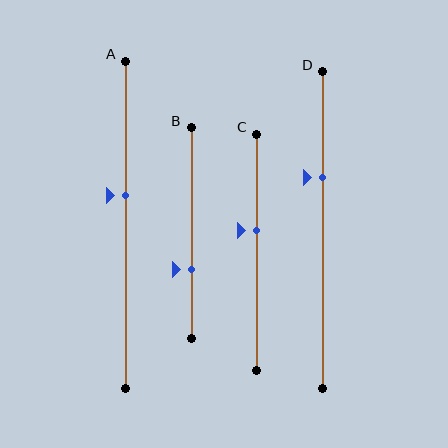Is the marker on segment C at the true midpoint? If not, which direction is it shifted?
No, the marker on segment C is shifted upward by about 9% of the segment length.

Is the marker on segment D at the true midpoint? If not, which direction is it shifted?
No, the marker on segment D is shifted upward by about 17% of the segment length.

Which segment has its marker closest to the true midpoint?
Segment A has its marker closest to the true midpoint.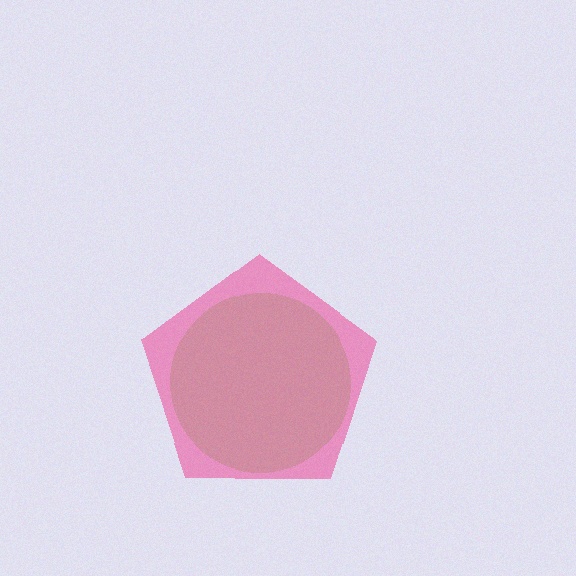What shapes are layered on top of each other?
The layered shapes are: a lime circle, a pink pentagon.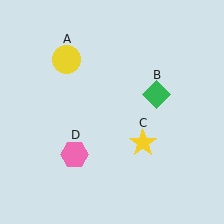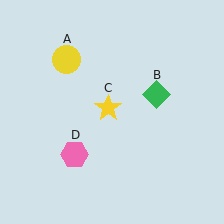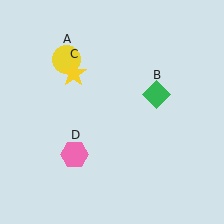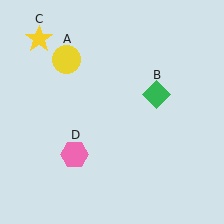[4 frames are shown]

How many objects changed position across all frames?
1 object changed position: yellow star (object C).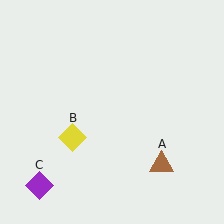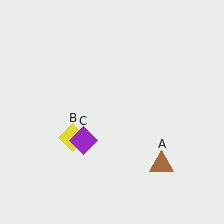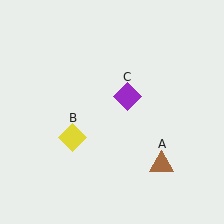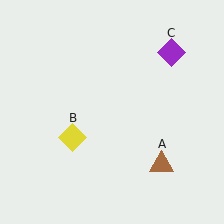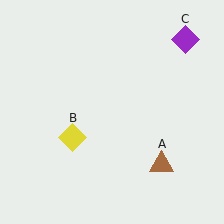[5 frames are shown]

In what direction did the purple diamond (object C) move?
The purple diamond (object C) moved up and to the right.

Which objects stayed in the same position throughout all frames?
Brown triangle (object A) and yellow diamond (object B) remained stationary.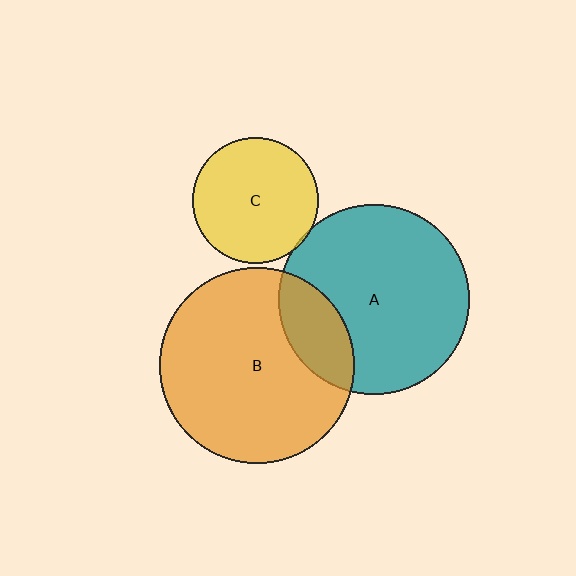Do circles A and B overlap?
Yes.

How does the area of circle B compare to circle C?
Approximately 2.4 times.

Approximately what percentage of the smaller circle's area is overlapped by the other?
Approximately 20%.